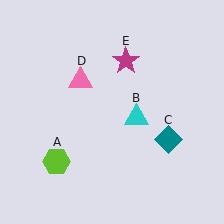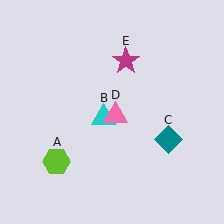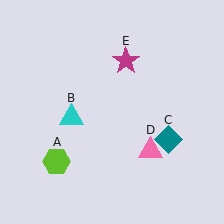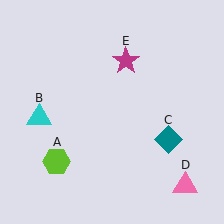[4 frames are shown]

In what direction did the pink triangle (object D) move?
The pink triangle (object D) moved down and to the right.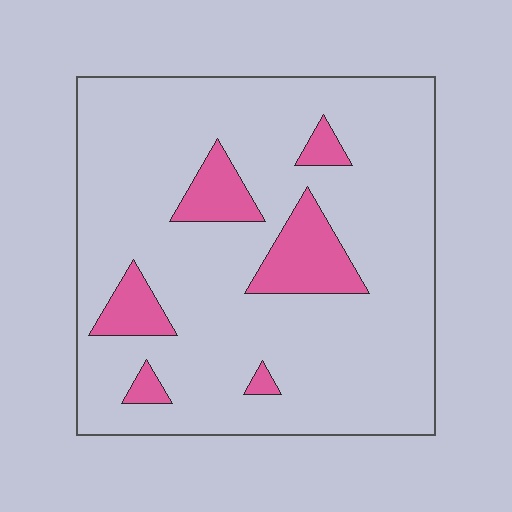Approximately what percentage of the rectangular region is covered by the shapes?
Approximately 15%.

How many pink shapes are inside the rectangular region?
6.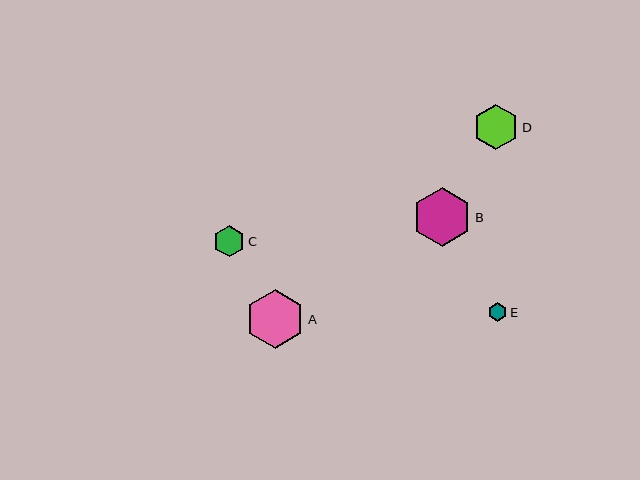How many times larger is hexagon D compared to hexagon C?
Hexagon D is approximately 1.4 times the size of hexagon C.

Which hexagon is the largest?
Hexagon A is the largest with a size of approximately 59 pixels.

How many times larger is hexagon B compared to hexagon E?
Hexagon B is approximately 3.2 times the size of hexagon E.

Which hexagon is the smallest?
Hexagon E is the smallest with a size of approximately 19 pixels.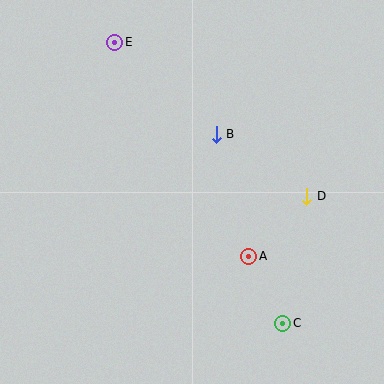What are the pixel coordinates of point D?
Point D is at (307, 196).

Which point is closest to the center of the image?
Point B at (216, 134) is closest to the center.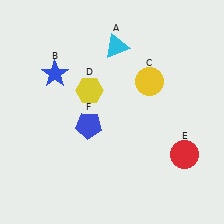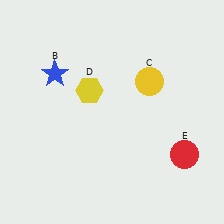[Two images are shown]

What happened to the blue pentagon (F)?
The blue pentagon (F) was removed in Image 2. It was in the bottom-left area of Image 1.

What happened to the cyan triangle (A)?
The cyan triangle (A) was removed in Image 2. It was in the top-right area of Image 1.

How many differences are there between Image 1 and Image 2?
There are 2 differences between the two images.